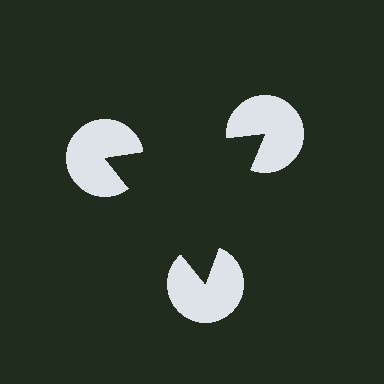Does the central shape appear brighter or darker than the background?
It typically appears slightly darker than the background, even though no actual brightness change is drawn.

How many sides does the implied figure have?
3 sides.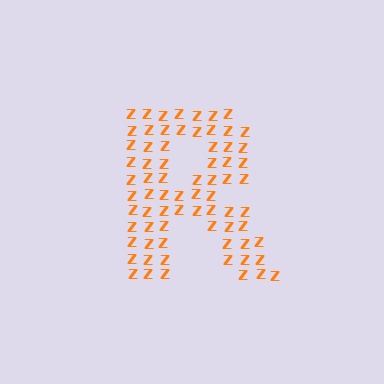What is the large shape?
The large shape is the letter R.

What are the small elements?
The small elements are letter Z's.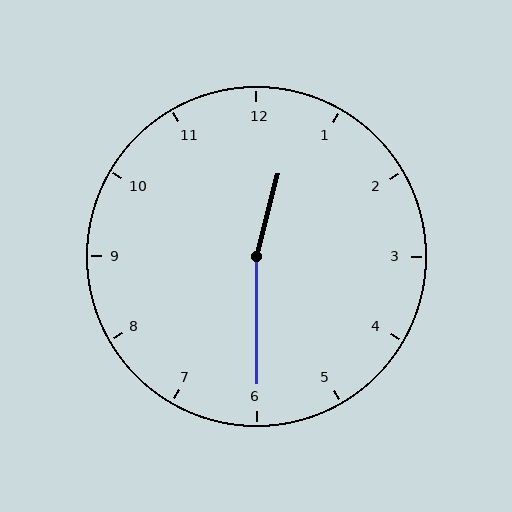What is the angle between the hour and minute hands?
Approximately 165 degrees.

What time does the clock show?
12:30.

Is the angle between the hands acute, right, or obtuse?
It is obtuse.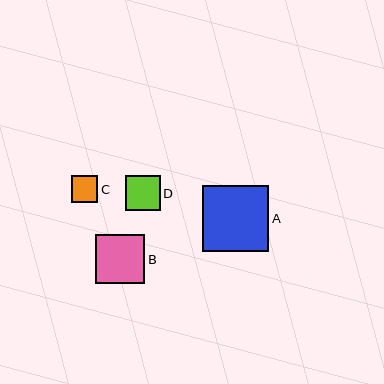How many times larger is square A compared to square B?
Square A is approximately 1.3 times the size of square B.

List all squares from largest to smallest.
From largest to smallest: A, B, D, C.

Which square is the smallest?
Square C is the smallest with a size of approximately 27 pixels.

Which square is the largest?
Square A is the largest with a size of approximately 66 pixels.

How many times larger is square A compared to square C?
Square A is approximately 2.5 times the size of square C.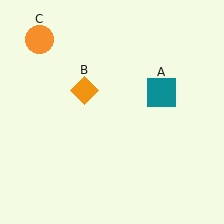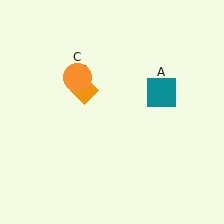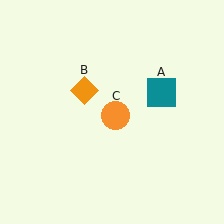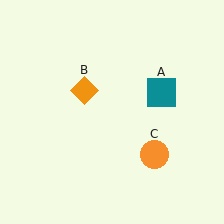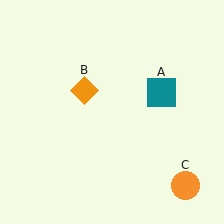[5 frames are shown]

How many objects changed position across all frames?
1 object changed position: orange circle (object C).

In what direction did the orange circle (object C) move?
The orange circle (object C) moved down and to the right.